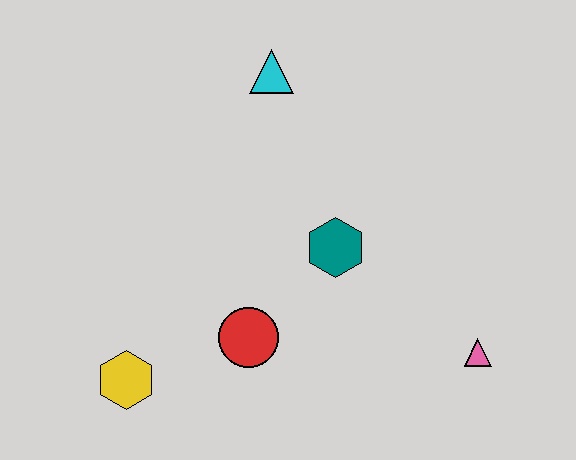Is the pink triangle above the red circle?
No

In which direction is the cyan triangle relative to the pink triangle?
The cyan triangle is above the pink triangle.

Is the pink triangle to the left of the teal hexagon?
No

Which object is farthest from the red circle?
The cyan triangle is farthest from the red circle.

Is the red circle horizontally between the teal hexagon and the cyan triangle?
No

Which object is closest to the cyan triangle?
The teal hexagon is closest to the cyan triangle.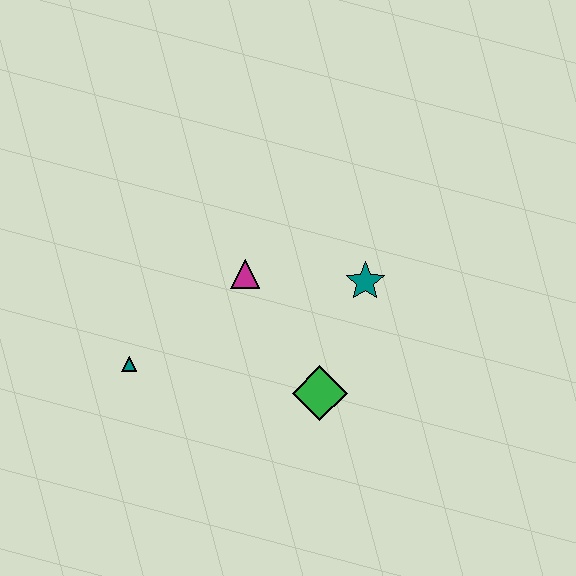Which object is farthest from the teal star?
The teal triangle is farthest from the teal star.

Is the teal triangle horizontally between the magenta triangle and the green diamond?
No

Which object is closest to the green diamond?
The teal star is closest to the green diamond.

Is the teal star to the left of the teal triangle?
No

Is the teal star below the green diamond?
No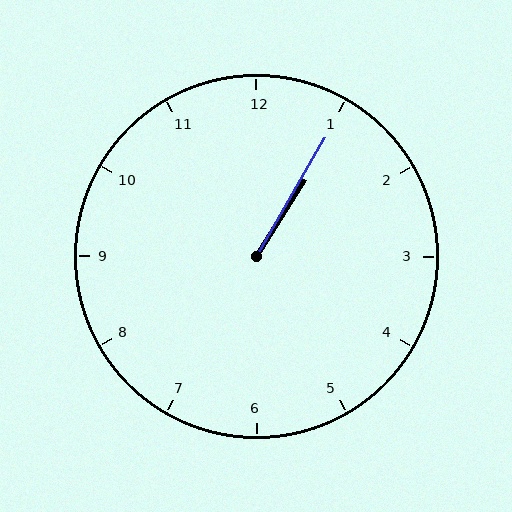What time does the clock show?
1:05.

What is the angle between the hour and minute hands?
Approximately 2 degrees.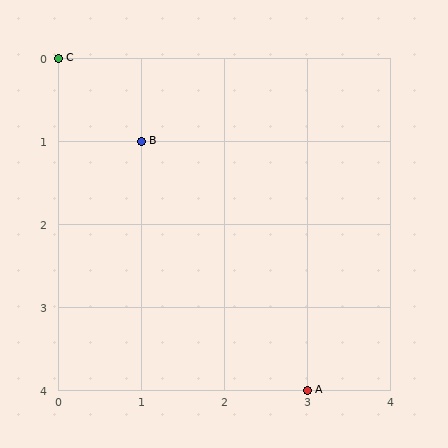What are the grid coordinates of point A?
Point A is at grid coordinates (3, 4).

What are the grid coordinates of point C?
Point C is at grid coordinates (0, 0).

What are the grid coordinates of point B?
Point B is at grid coordinates (1, 1).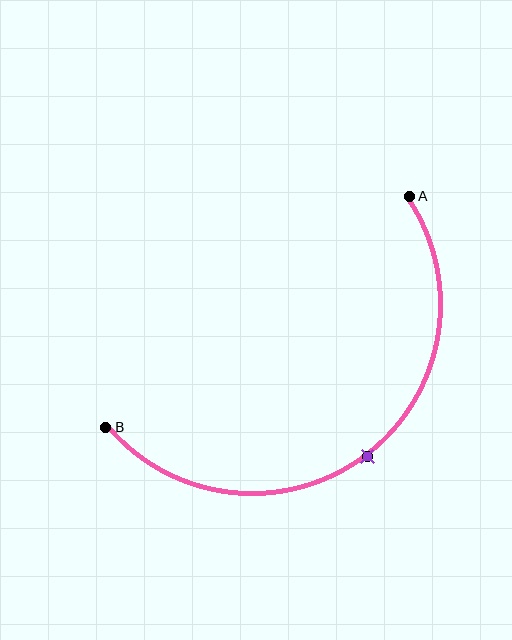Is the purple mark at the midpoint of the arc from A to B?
Yes. The purple mark lies on the arc at equal arc-length from both A and B — it is the arc midpoint.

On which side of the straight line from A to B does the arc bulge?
The arc bulges below and to the right of the straight line connecting A and B.